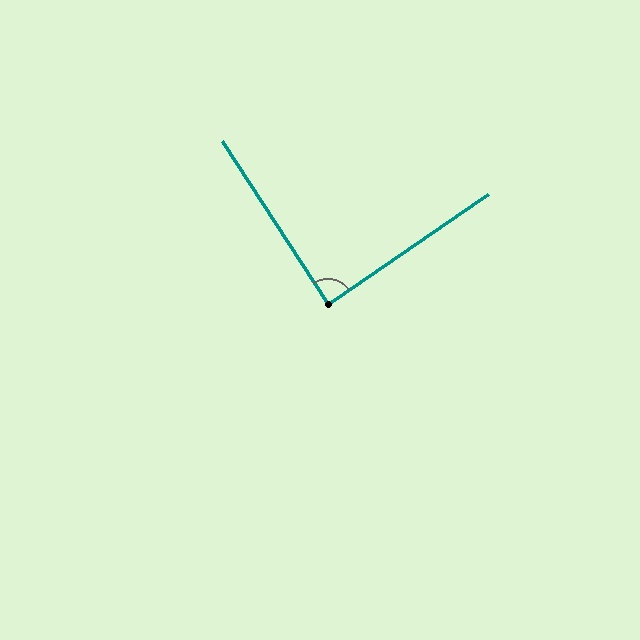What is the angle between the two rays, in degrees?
Approximately 88 degrees.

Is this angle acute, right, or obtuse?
It is approximately a right angle.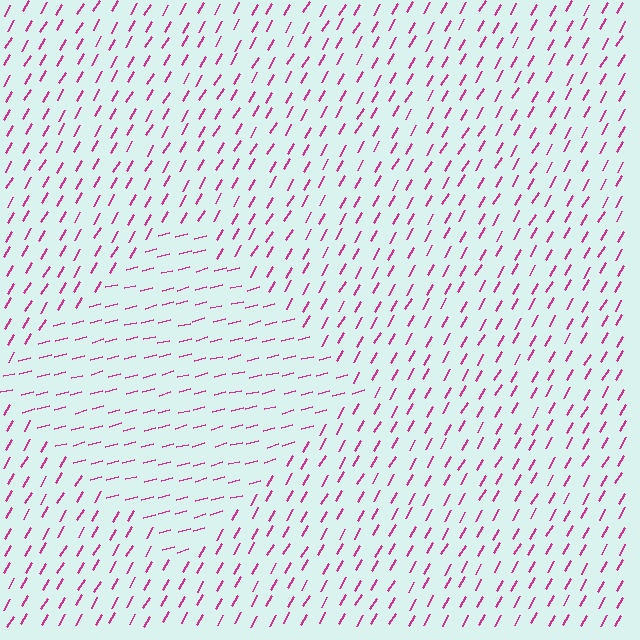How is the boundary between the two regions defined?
The boundary is defined purely by a change in line orientation (approximately 45 degrees difference). All lines are the same color and thickness.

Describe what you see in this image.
The image is filled with small magenta line segments. A diamond region in the image has lines oriented differently from the surrounding lines, creating a visible texture boundary.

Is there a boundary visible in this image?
Yes, there is a texture boundary formed by a change in line orientation.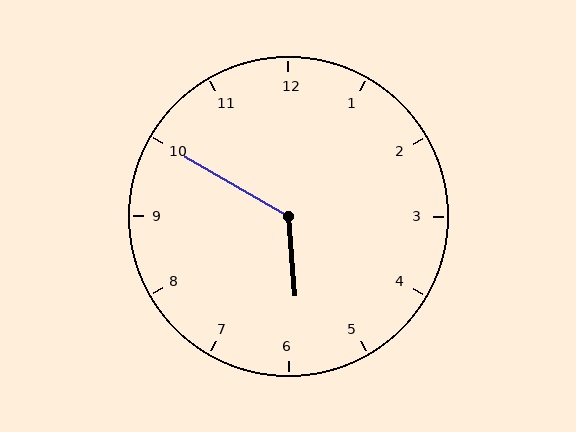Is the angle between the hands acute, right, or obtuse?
It is obtuse.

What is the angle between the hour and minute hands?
Approximately 125 degrees.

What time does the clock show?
5:50.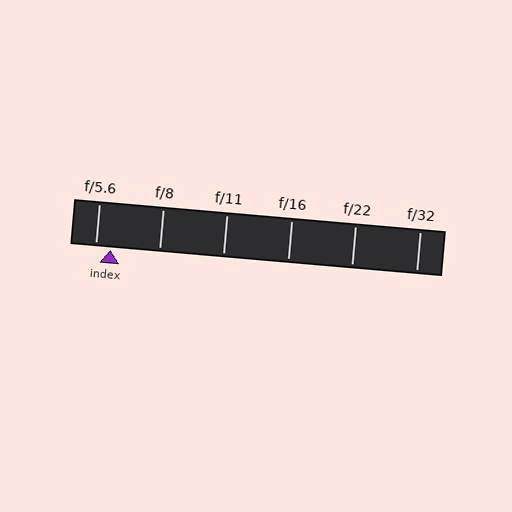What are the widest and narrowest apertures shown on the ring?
The widest aperture shown is f/5.6 and the narrowest is f/32.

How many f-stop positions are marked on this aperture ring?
There are 6 f-stop positions marked.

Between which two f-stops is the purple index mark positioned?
The index mark is between f/5.6 and f/8.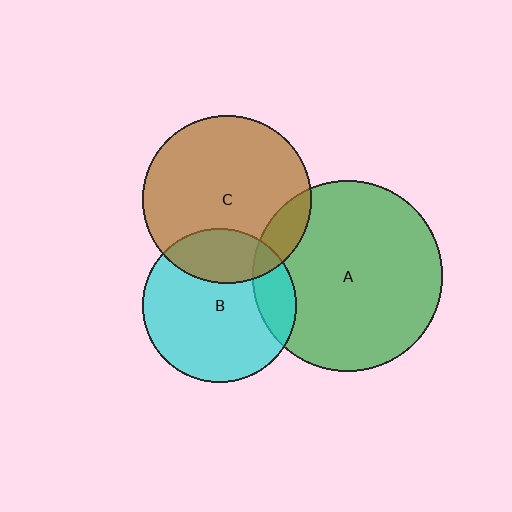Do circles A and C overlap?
Yes.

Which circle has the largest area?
Circle A (green).